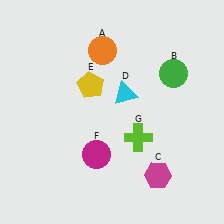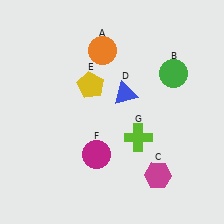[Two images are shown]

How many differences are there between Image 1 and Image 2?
There is 1 difference between the two images.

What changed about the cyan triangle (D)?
In Image 1, D is cyan. In Image 2, it changed to blue.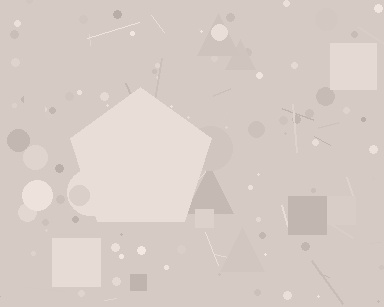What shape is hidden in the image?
A pentagon is hidden in the image.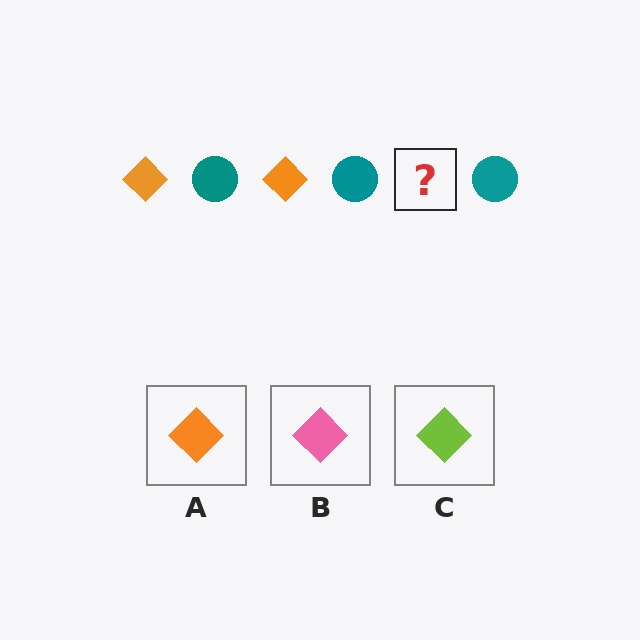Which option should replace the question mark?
Option A.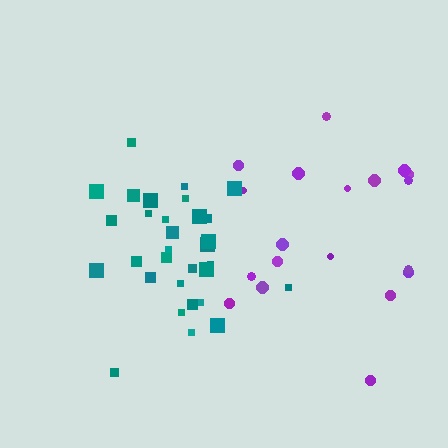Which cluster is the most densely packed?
Teal.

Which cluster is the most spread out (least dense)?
Purple.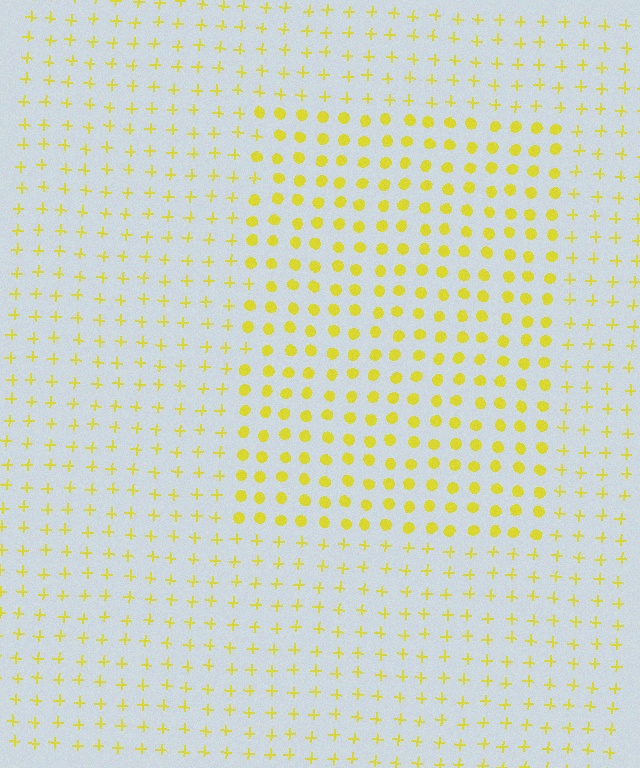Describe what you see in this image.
The image is filled with small yellow elements arranged in a uniform grid. A rectangle-shaped region contains circles, while the surrounding area contains plus signs. The boundary is defined purely by the change in element shape.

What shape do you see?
I see a rectangle.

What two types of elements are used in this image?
The image uses circles inside the rectangle region and plus signs outside it.